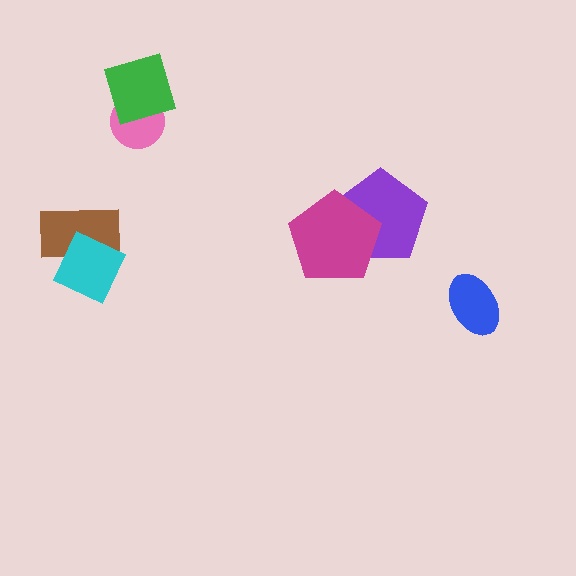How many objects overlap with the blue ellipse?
0 objects overlap with the blue ellipse.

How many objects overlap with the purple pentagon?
1 object overlaps with the purple pentagon.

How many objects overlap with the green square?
1 object overlaps with the green square.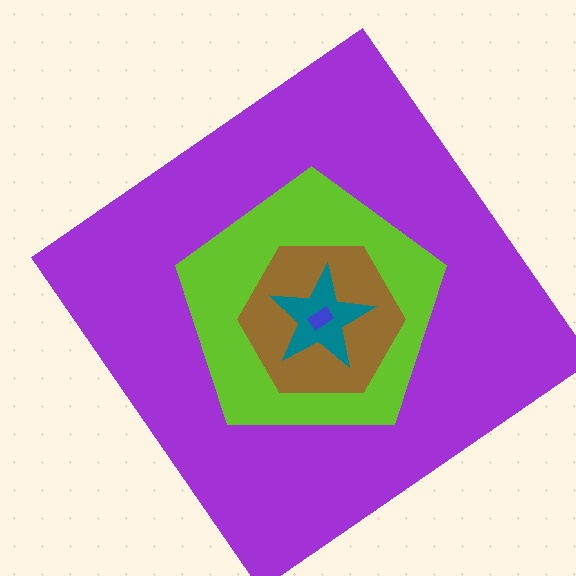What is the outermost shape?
The purple diamond.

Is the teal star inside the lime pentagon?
Yes.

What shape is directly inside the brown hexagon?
The teal star.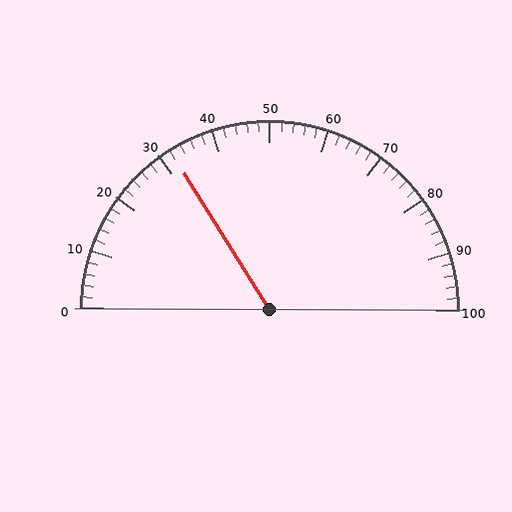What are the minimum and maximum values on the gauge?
The gauge ranges from 0 to 100.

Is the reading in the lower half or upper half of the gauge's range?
The reading is in the lower half of the range (0 to 100).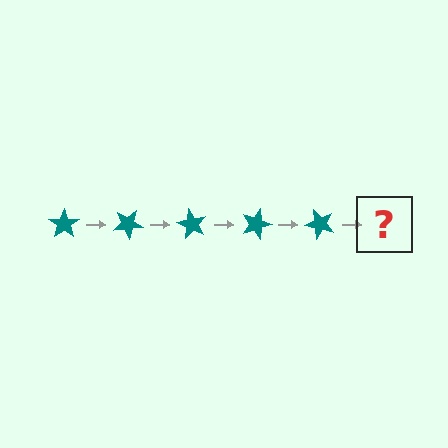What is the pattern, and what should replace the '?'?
The pattern is that the star rotates 30 degrees each step. The '?' should be a teal star rotated 150 degrees.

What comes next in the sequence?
The next element should be a teal star rotated 150 degrees.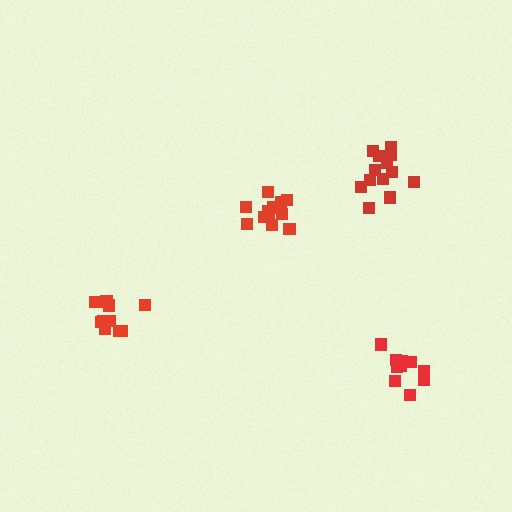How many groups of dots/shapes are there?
There are 4 groups.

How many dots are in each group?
Group 1: 10 dots, Group 2: 12 dots, Group 3: 12 dots, Group 4: 13 dots (47 total).